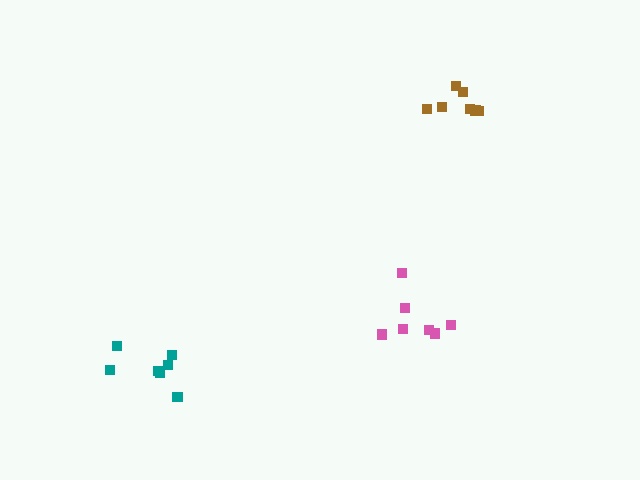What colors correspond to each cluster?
The clusters are colored: brown, pink, teal.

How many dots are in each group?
Group 1: 7 dots, Group 2: 7 dots, Group 3: 7 dots (21 total).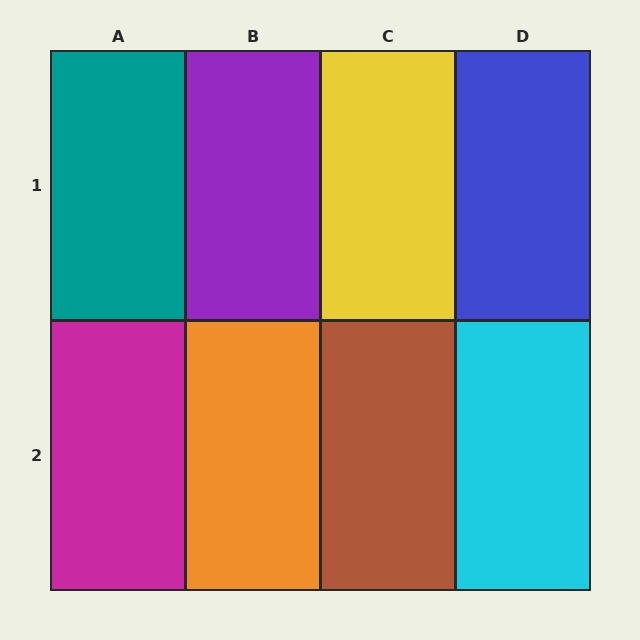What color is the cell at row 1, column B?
Purple.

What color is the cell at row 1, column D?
Blue.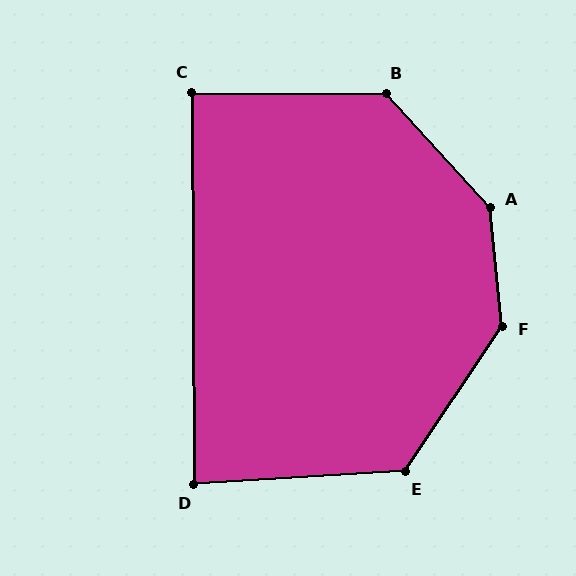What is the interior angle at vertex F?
Approximately 141 degrees (obtuse).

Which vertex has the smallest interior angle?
D, at approximately 87 degrees.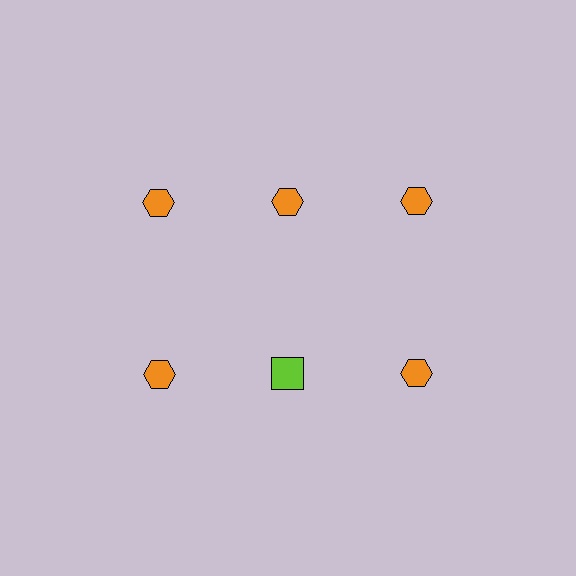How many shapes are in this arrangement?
There are 6 shapes arranged in a grid pattern.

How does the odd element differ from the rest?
It differs in both color (lime instead of orange) and shape (square instead of hexagon).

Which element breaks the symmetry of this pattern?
The lime square in the second row, second from left column breaks the symmetry. All other shapes are orange hexagons.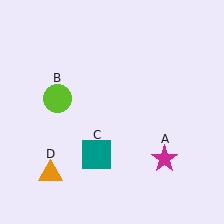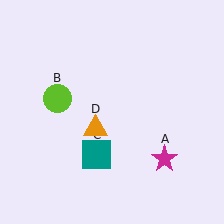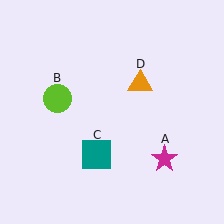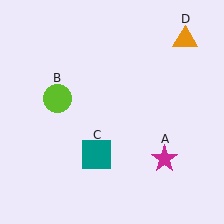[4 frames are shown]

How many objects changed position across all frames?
1 object changed position: orange triangle (object D).